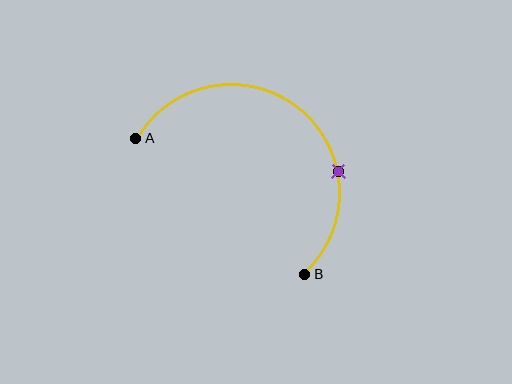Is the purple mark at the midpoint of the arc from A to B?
No. The purple mark lies on the arc but is closer to endpoint B. The arc midpoint would be at the point on the curve equidistant along the arc from both A and B.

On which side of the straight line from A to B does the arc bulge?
The arc bulges above and to the right of the straight line connecting A and B.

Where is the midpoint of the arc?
The arc midpoint is the point on the curve farthest from the straight line joining A and B. It sits above and to the right of that line.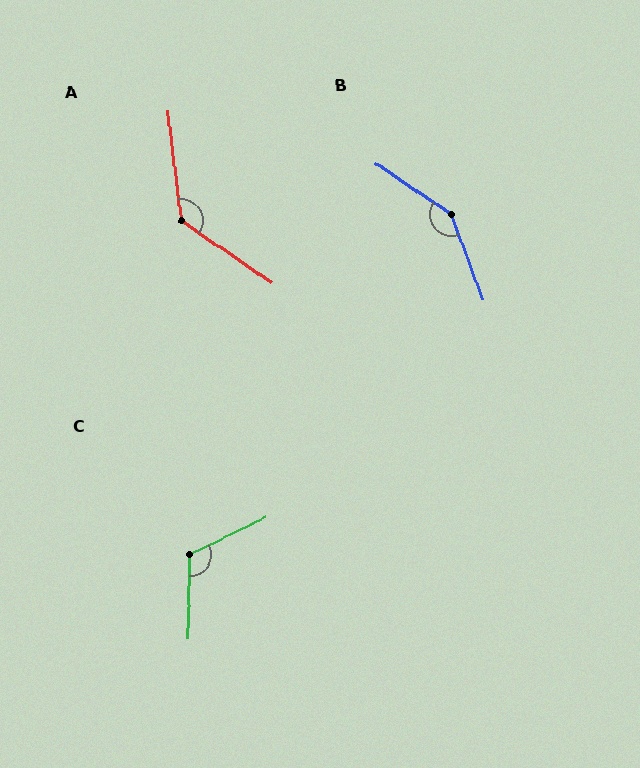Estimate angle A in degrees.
Approximately 132 degrees.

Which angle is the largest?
B, at approximately 144 degrees.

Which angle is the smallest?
C, at approximately 117 degrees.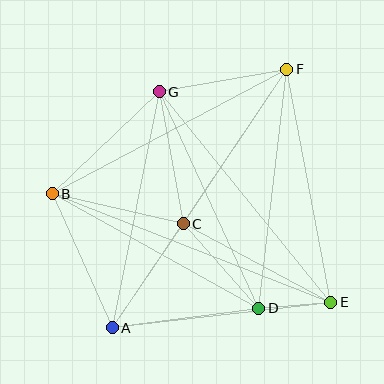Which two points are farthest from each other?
Points A and F are farthest from each other.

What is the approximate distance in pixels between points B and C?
The distance between B and C is approximately 134 pixels.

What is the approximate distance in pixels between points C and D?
The distance between C and D is approximately 113 pixels.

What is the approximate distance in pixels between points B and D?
The distance between B and D is approximately 236 pixels.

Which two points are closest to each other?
Points D and E are closest to each other.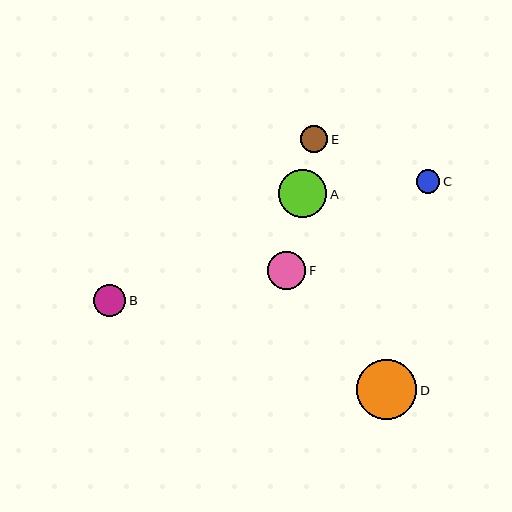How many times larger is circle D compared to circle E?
Circle D is approximately 2.3 times the size of circle E.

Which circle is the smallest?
Circle C is the smallest with a size of approximately 23 pixels.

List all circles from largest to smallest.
From largest to smallest: D, A, F, B, E, C.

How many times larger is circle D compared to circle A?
Circle D is approximately 1.3 times the size of circle A.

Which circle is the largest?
Circle D is the largest with a size of approximately 60 pixels.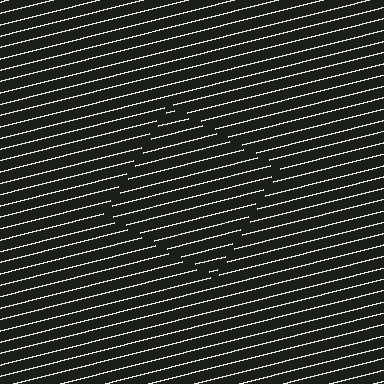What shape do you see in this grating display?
An illusory square. The interior of the shape contains the same grating, shifted by half a period — the contour is defined by the phase discontinuity where line-ends from the inner and outer gratings abut.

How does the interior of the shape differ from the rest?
The interior of the shape contains the same grating, shifted by half a period — the contour is defined by the phase discontinuity where line-ends from the inner and outer gratings abut.